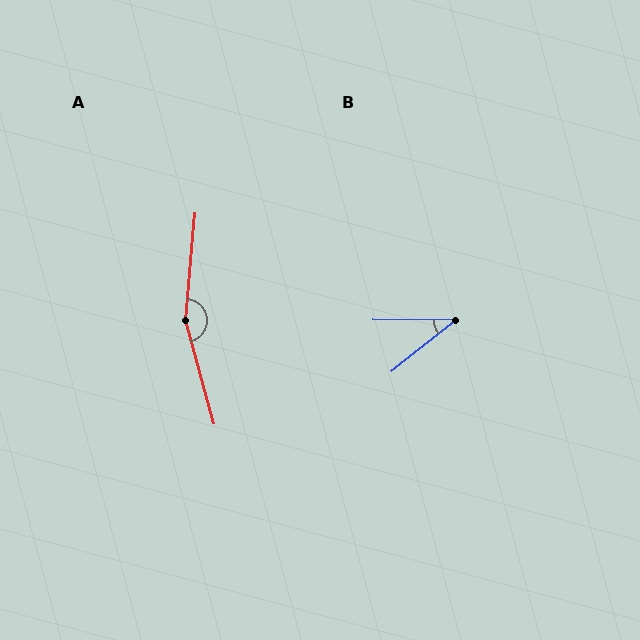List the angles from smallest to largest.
B (39°), A (160°).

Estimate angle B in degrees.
Approximately 39 degrees.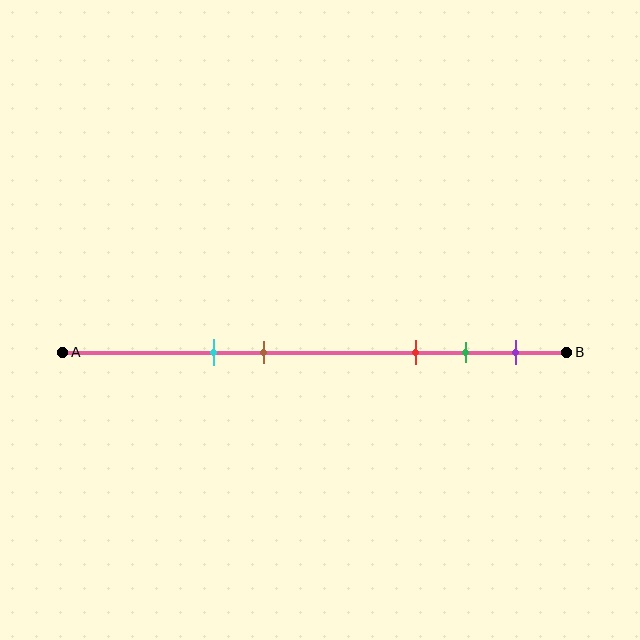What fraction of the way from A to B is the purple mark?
The purple mark is approximately 90% (0.9) of the way from A to B.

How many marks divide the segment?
There are 5 marks dividing the segment.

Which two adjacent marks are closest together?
The green and purple marks are the closest adjacent pair.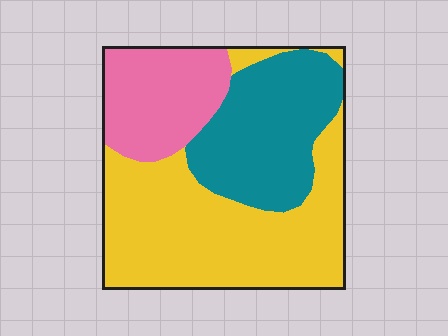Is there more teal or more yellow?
Yellow.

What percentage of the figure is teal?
Teal covers 29% of the figure.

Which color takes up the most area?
Yellow, at roughly 50%.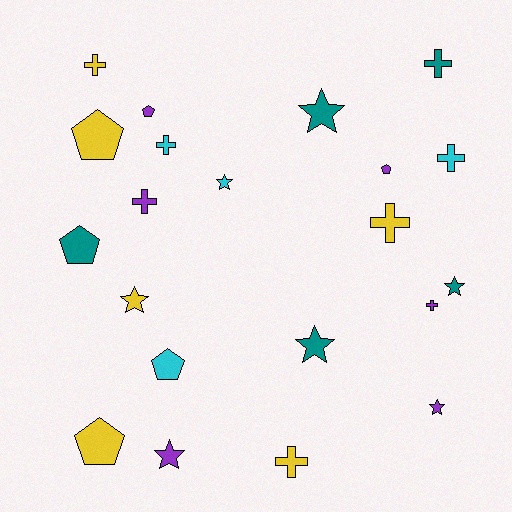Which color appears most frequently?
Yellow, with 6 objects.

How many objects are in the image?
There are 21 objects.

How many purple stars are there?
There are 2 purple stars.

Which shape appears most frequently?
Cross, with 8 objects.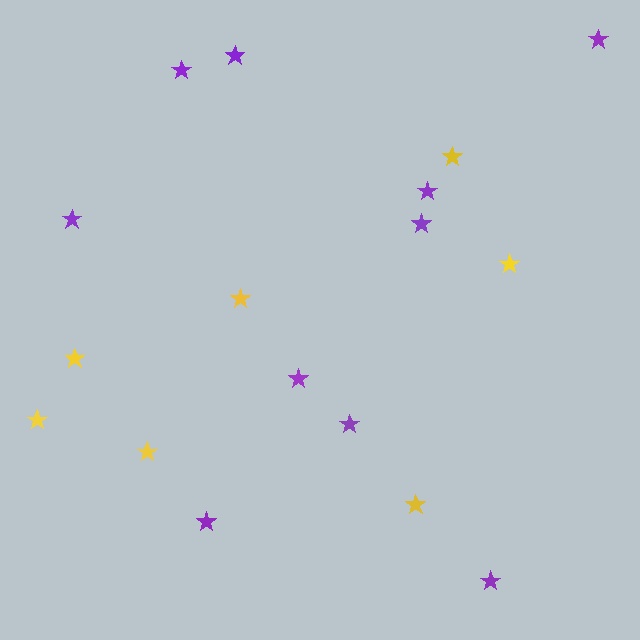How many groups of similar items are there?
There are 2 groups: one group of yellow stars (7) and one group of purple stars (10).